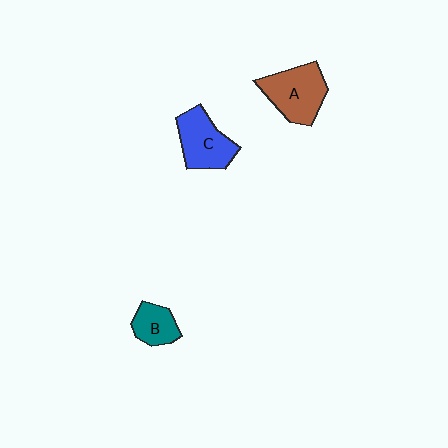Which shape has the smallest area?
Shape B (teal).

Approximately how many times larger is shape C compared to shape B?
Approximately 1.7 times.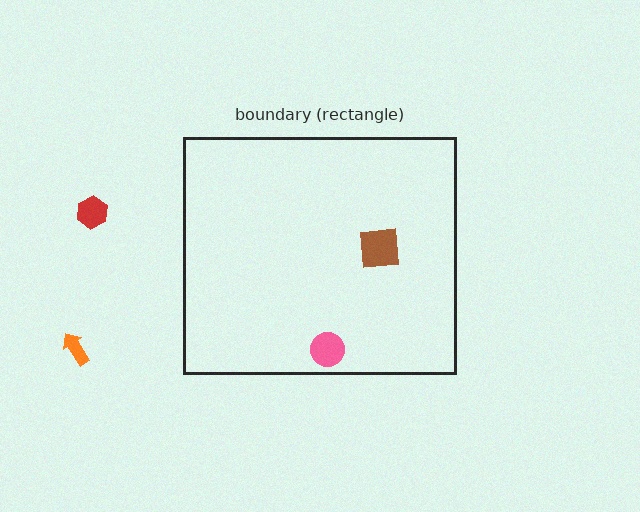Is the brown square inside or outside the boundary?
Inside.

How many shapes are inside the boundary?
2 inside, 2 outside.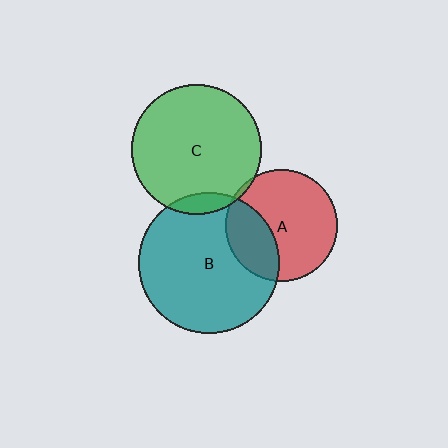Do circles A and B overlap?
Yes.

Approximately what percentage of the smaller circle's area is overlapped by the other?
Approximately 30%.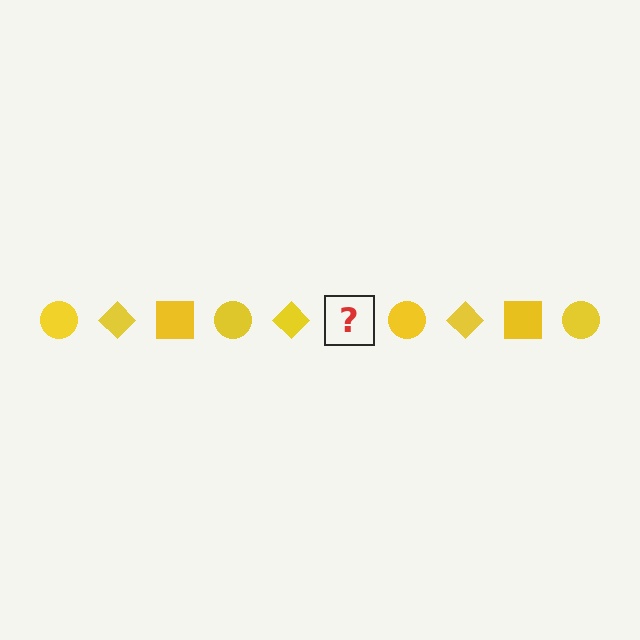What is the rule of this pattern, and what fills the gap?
The rule is that the pattern cycles through circle, diamond, square shapes in yellow. The gap should be filled with a yellow square.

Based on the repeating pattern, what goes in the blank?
The blank should be a yellow square.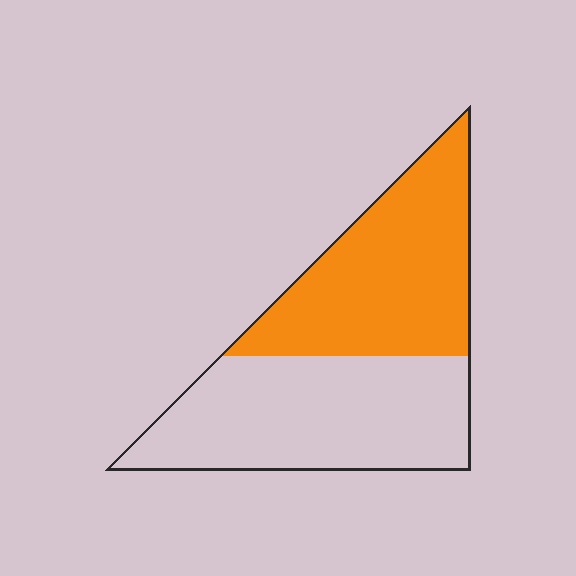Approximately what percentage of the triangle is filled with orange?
Approximately 45%.